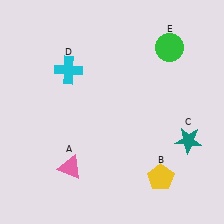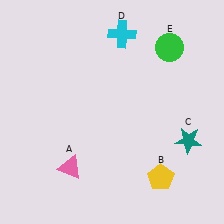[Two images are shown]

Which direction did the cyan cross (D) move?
The cyan cross (D) moved right.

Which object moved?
The cyan cross (D) moved right.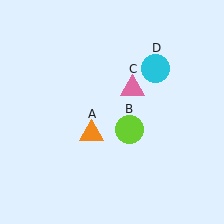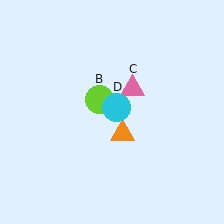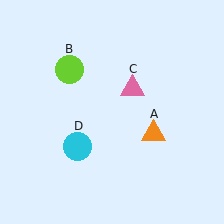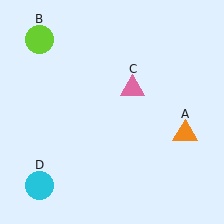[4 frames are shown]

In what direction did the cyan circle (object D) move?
The cyan circle (object D) moved down and to the left.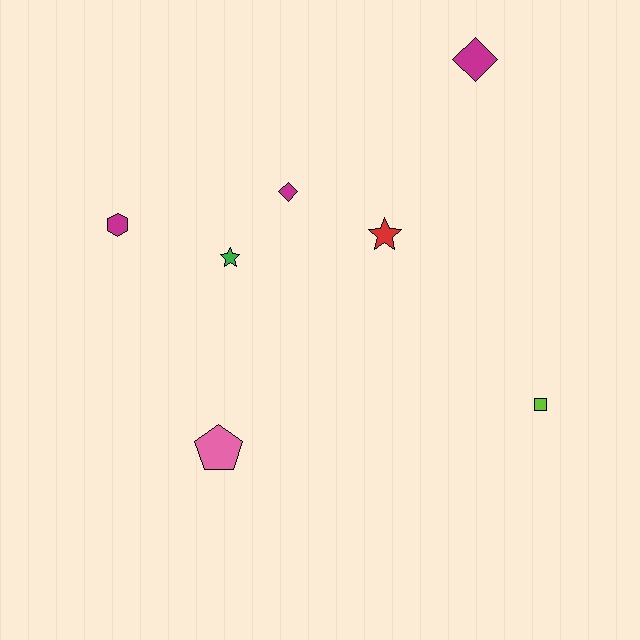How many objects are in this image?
There are 7 objects.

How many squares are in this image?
There is 1 square.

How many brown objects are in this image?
There are no brown objects.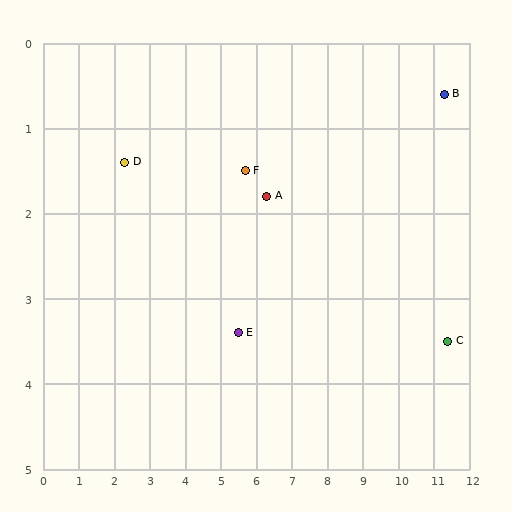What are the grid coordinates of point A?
Point A is at approximately (6.3, 1.8).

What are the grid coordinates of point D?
Point D is at approximately (2.3, 1.4).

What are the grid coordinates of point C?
Point C is at approximately (11.4, 3.5).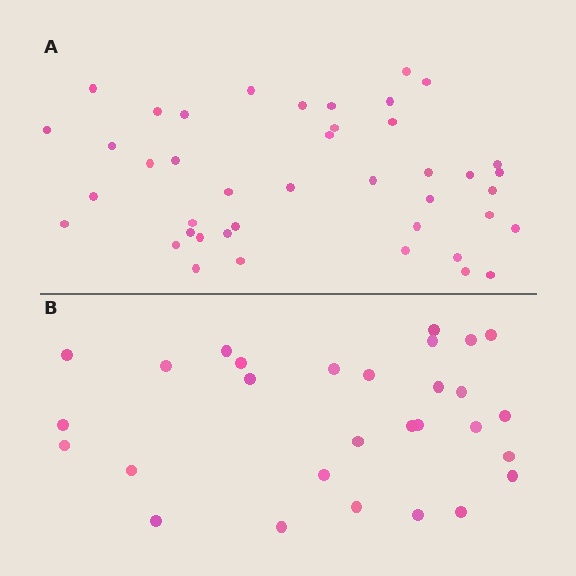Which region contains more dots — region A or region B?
Region A (the top region) has more dots.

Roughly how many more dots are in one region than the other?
Region A has approximately 15 more dots than region B.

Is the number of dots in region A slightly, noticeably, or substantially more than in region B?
Region A has noticeably more, but not dramatically so. The ratio is roughly 1.4 to 1.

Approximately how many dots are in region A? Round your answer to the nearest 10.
About 40 dots. (The exact count is 42, which rounds to 40.)